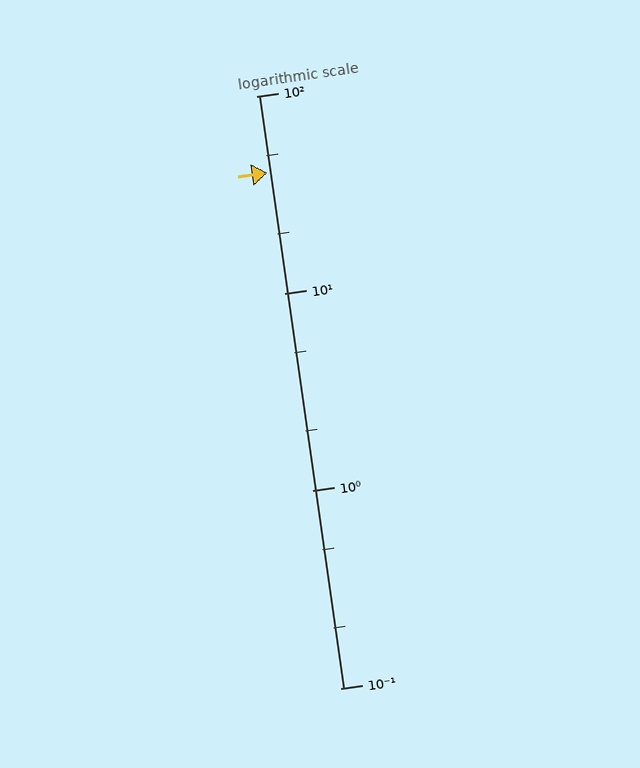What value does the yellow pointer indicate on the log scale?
The pointer indicates approximately 41.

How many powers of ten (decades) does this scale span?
The scale spans 3 decades, from 0.1 to 100.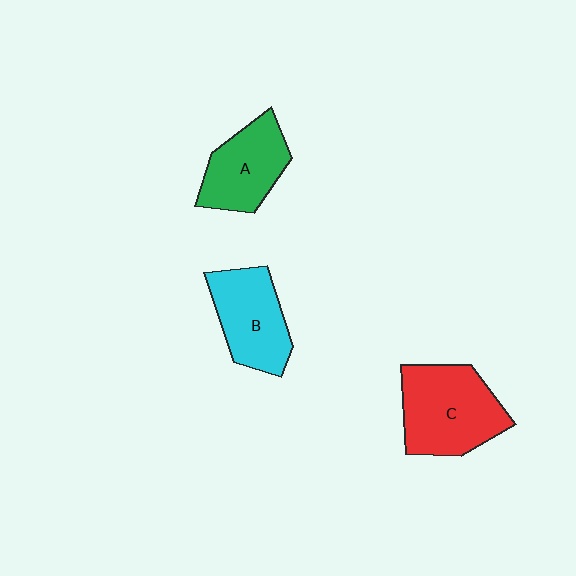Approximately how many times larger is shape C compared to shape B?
Approximately 1.3 times.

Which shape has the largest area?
Shape C (red).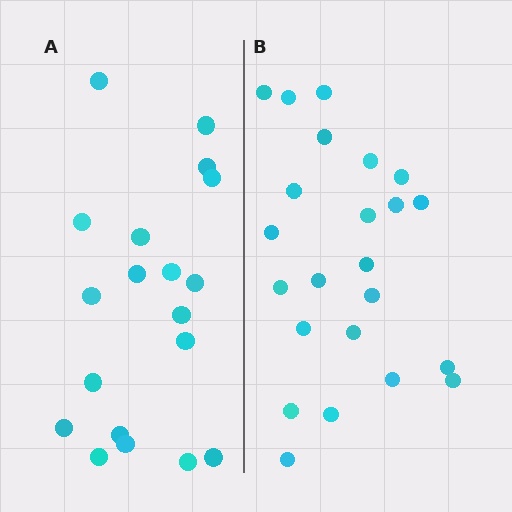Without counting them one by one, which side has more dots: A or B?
Region B (the right region) has more dots.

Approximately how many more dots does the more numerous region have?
Region B has about 4 more dots than region A.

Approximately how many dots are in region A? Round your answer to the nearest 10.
About 20 dots. (The exact count is 19, which rounds to 20.)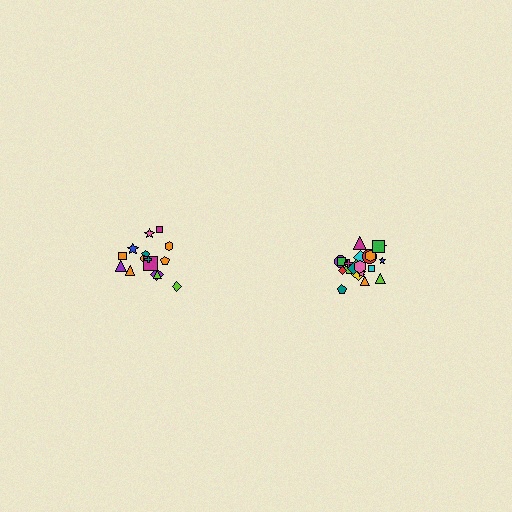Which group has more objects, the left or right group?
The right group.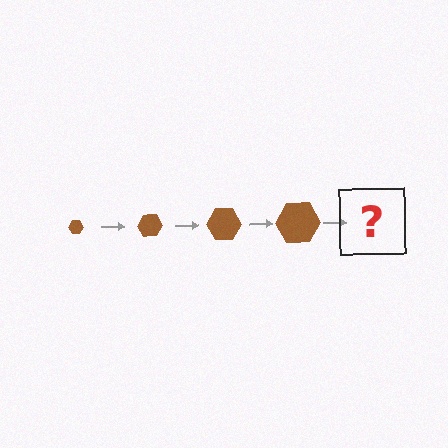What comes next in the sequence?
The next element should be a brown hexagon, larger than the previous one.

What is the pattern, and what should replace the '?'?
The pattern is that the hexagon gets progressively larger each step. The '?' should be a brown hexagon, larger than the previous one.